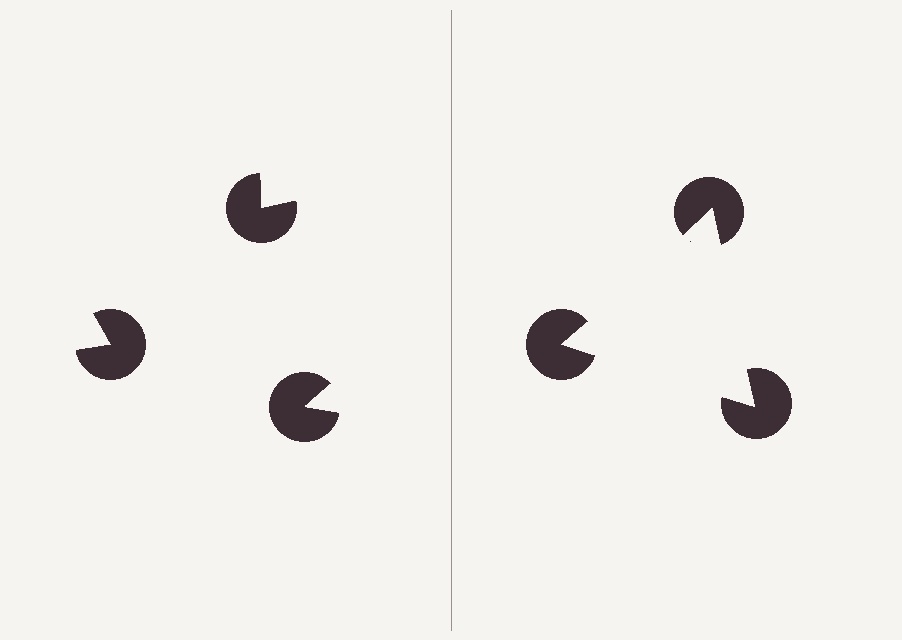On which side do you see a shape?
An illusory triangle appears on the right side. On the left side the wedge cuts are rotated, so no coherent shape forms.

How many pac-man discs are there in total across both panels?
6 — 3 on each side.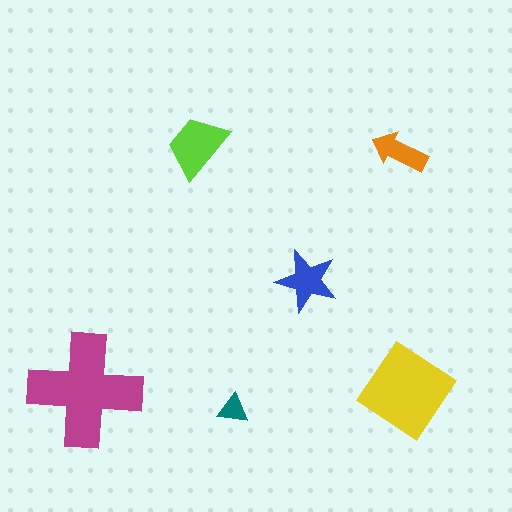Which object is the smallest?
The teal triangle.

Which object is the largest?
The magenta cross.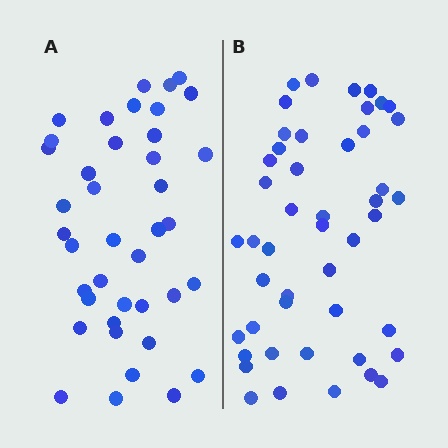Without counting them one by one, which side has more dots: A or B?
Region B (the right region) has more dots.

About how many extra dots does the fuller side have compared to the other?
Region B has roughly 8 or so more dots than region A.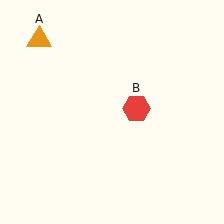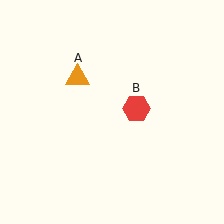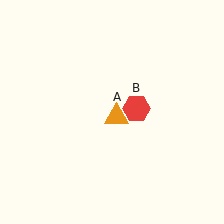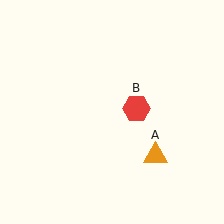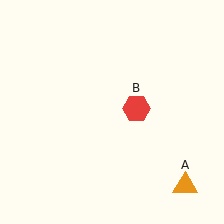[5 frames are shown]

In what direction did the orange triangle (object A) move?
The orange triangle (object A) moved down and to the right.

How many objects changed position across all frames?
1 object changed position: orange triangle (object A).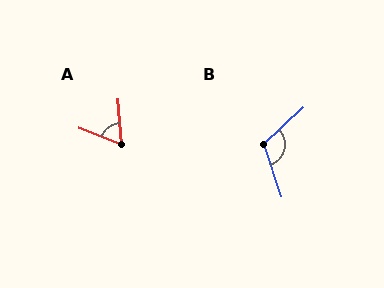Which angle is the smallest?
A, at approximately 64 degrees.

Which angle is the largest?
B, at approximately 115 degrees.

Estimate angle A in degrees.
Approximately 64 degrees.